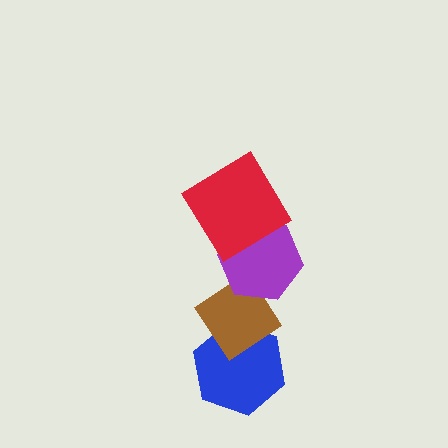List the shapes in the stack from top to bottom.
From top to bottom: the red diamond, the purple hexagon, the brown diamond, the blue hexagon.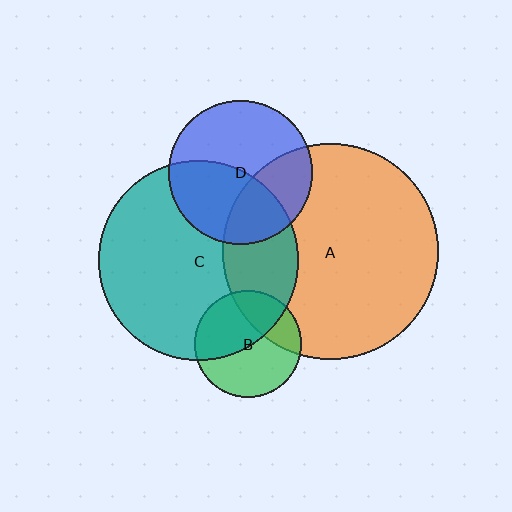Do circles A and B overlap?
Yes.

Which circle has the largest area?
Circle A (orange).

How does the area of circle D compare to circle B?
Approximately 1.8 times.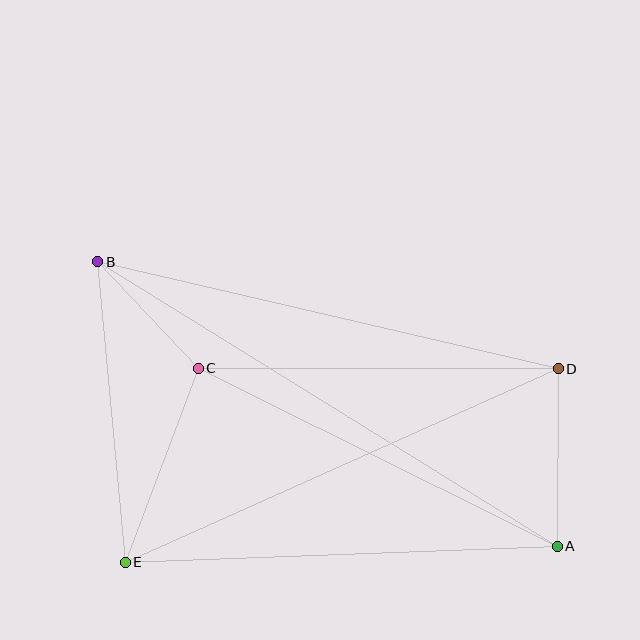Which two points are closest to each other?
Points B and C are closest to each other.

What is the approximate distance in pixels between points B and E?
The distance between B and E is approximately 302 pixels.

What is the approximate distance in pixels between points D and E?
The distance between D and E is approximately 474 pixels.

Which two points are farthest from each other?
Points A and B are farthest from each other.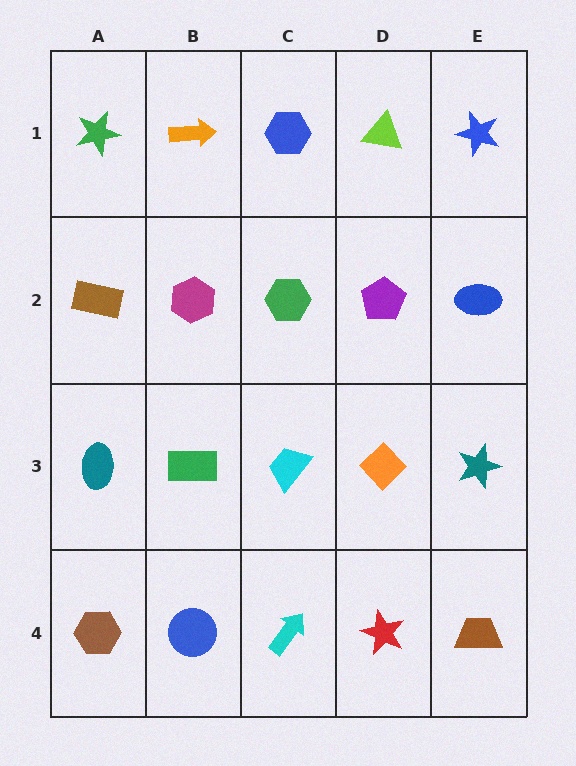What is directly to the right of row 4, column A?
A blue circle.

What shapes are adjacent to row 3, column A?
A brown rectangle (row 2, column A), a brown hexagon (row 4, column A), a green rectangle (row 3, column B).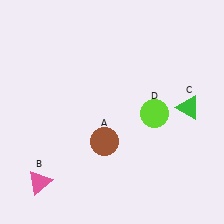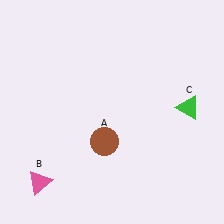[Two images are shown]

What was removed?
The lime circle (D) was removed in Image 2.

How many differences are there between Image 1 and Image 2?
There is 1 difference between the two images.